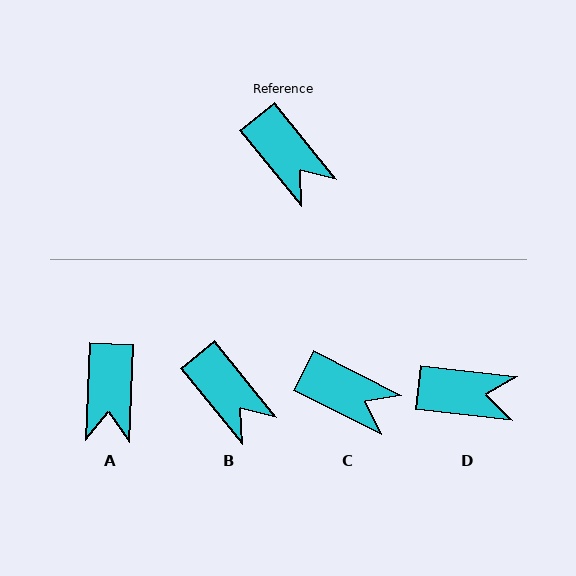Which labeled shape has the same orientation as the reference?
B.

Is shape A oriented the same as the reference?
No, it is off by about 41 degrees.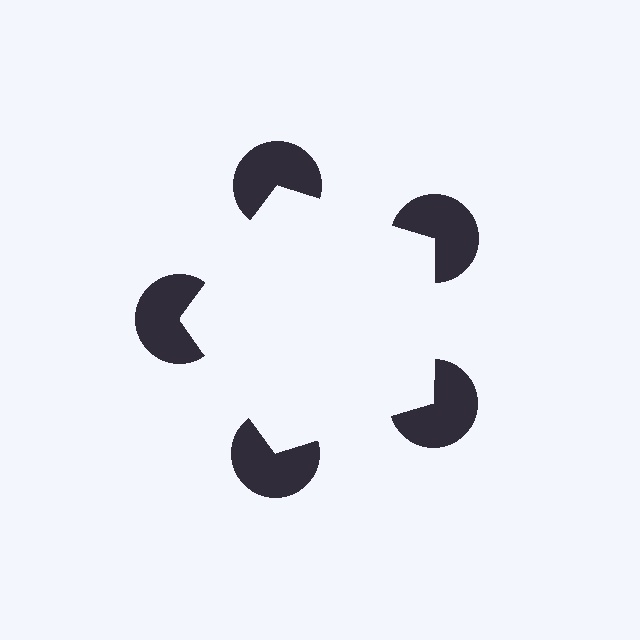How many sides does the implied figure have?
5 sides.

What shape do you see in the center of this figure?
An illusory pentagon — its edges are inferred from the aligned wedge cuts in the pac-man discs, not physically drawn.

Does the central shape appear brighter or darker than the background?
It typically appears slightly brighter than the background, even though no actual brightness change is drawn.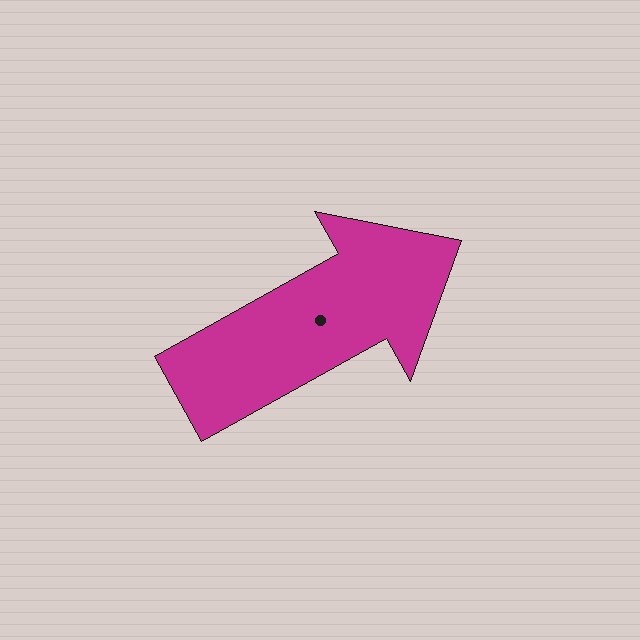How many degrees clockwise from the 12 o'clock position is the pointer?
Approximately 61 degrees.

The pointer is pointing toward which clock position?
Roughly 2 o'clock.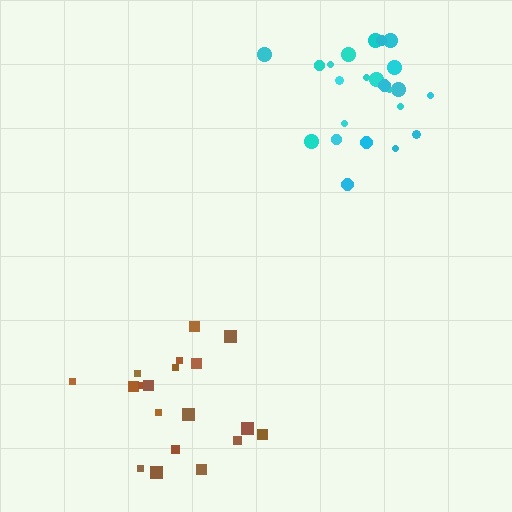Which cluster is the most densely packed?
Cyan.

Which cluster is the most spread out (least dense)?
Brown.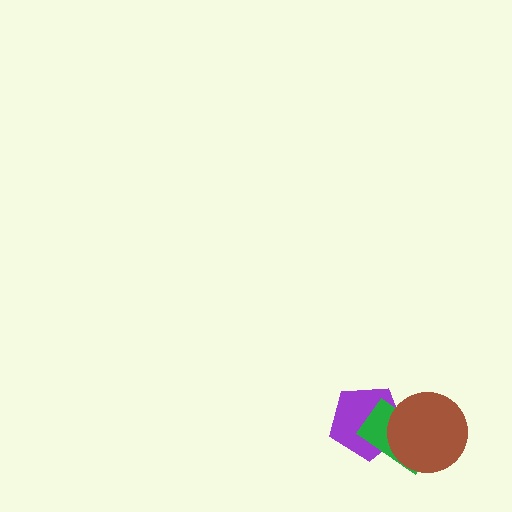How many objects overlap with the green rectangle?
2 objects overlap with the green rectangle.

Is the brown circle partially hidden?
No, no other shape covers it.